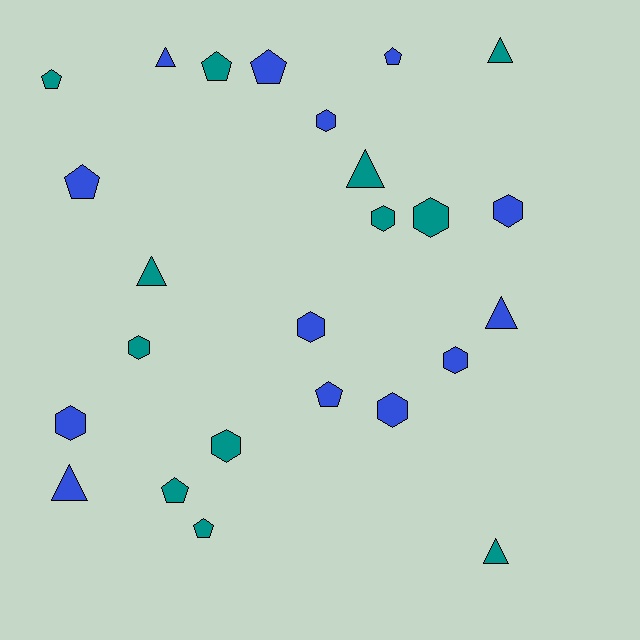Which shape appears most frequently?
Hexagon, with 10 objects.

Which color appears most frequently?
Blue, with 13 objects.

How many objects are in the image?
There are 25 objects.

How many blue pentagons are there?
There are 4 blue pentagons.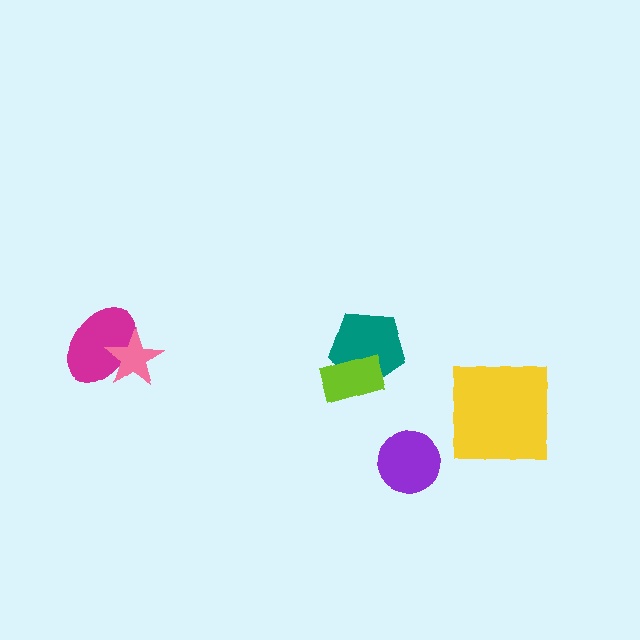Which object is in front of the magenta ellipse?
The pink star is in front of the magenta ellipse.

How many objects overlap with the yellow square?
0 objects overlap with the yellow square.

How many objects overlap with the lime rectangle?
1 object overlaps with the lime rectangle.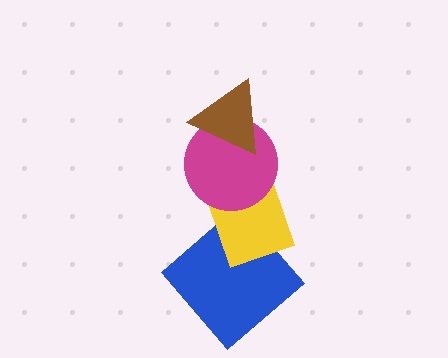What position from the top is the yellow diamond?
The yellow diamond is 3rd from the top.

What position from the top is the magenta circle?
The magenta circle is 2nd from the top.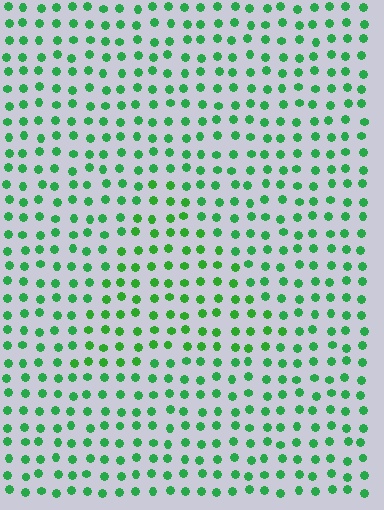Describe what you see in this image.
The image is filled with small green elements in a uniform arrangement. A triangle-shaped region is visible where the elements are tinted to a slightly different hue, forming a subtle color boundary.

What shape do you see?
I see a triangle.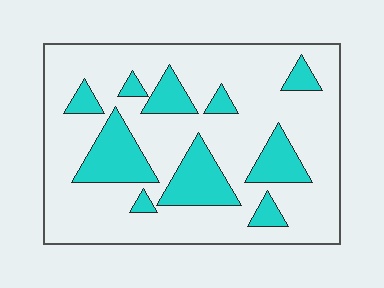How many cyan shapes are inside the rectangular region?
10.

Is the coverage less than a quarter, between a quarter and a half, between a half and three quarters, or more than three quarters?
Less than a quarter.